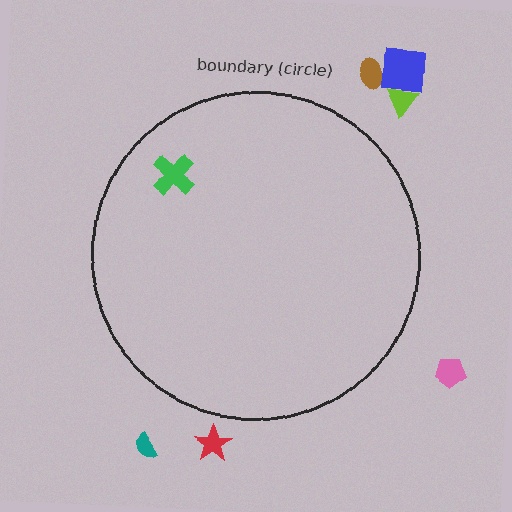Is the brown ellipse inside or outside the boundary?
Outside.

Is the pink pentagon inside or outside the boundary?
Outside.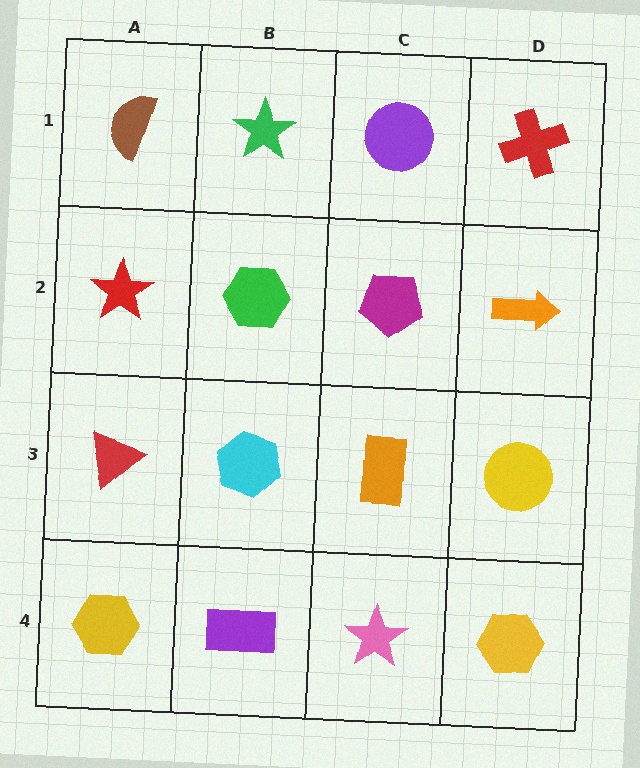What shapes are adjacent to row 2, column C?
A purple circle (row 1, column C), an orange rectangle (row 3, column C), a green hexagon (row 2, column B), an orange arrow (row 2, column D).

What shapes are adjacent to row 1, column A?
A red star (row 2, column A), a green star (row 1, column B).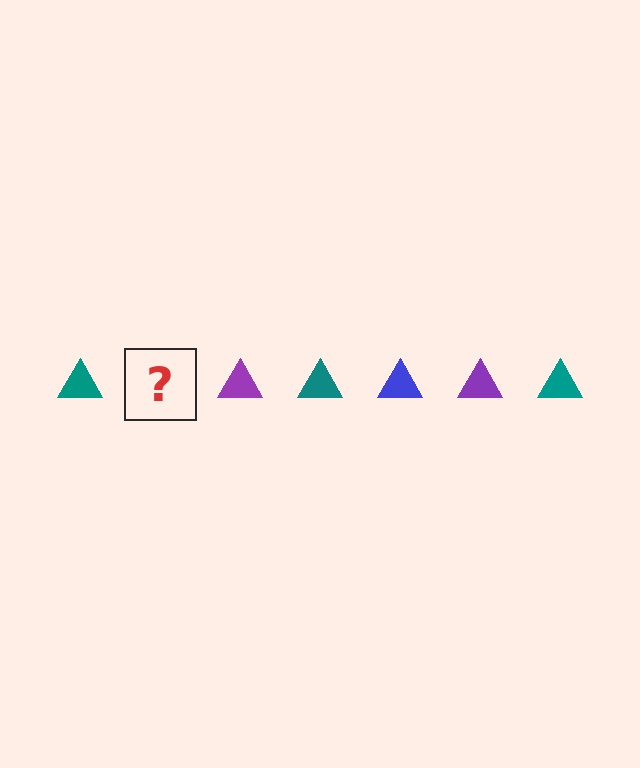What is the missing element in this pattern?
The missing element is a blue triangle.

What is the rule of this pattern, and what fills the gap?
The rule is that the pattern cycles through teal, blue, purple triangles. The gap should be filled with a blue triangle.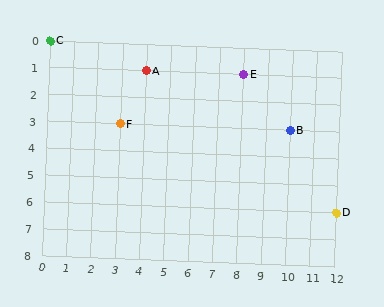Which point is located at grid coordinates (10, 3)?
Point B is at (10, 3).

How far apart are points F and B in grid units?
Points F and B are 7 columns apart.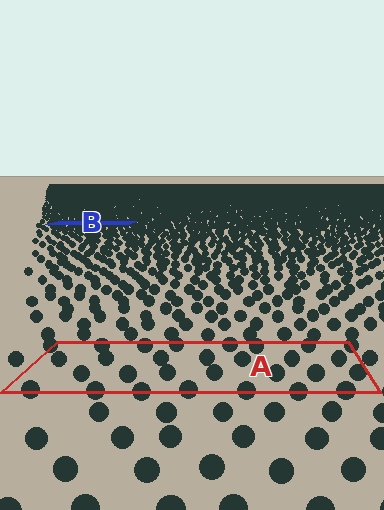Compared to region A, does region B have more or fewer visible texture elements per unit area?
Region B has more texture elements per unit area — they are packed more densely because it is farther away.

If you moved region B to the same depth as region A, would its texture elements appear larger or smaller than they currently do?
They would appear larger. At a closer depth, the same texture elements are projected at a bigger on-screen size.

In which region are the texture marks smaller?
The texture marks are smaller in region B, because it is farther away.